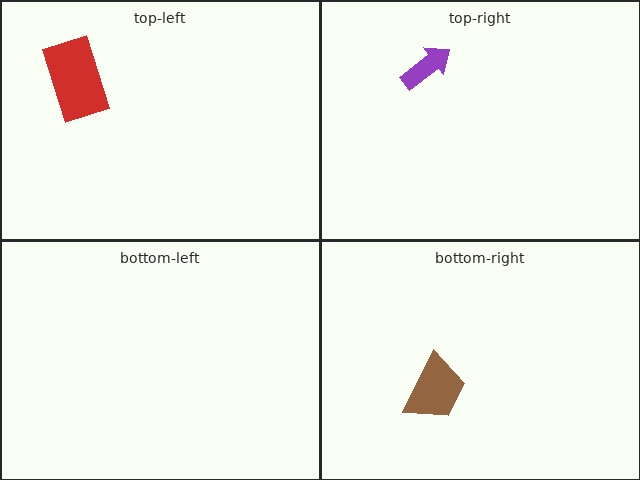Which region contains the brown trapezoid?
The bottom-right region.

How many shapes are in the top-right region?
1.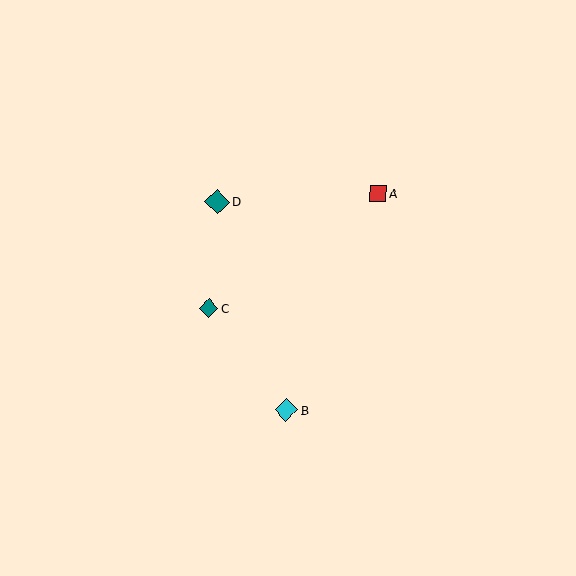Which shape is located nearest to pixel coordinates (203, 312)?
The teal diamond (labeled C) at (209, 308) is nearest to that location.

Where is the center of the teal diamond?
The center of the teal diamond is at (209, 308).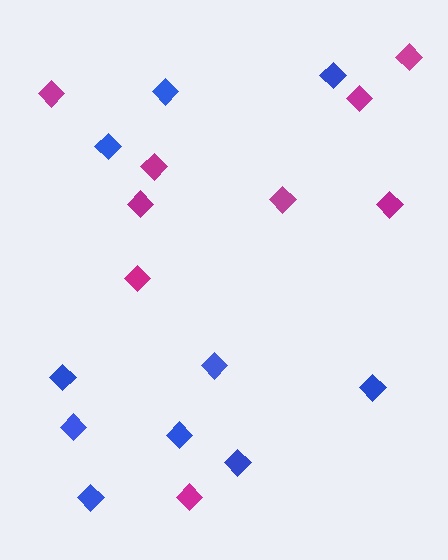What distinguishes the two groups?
There are 2 groups: one group of magenta diamonds (9) and one group of blue diamonds (10).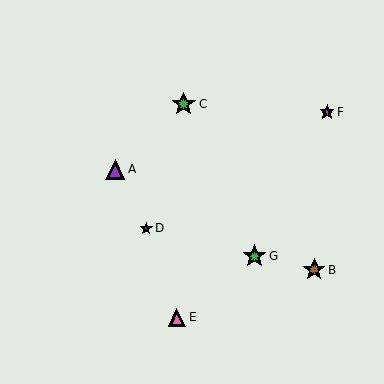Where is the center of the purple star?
The center of the purple star is at (146, 228).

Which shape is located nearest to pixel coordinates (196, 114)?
The green star (labeled C) at (184, 104) is nearest to that location.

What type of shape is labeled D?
Shape D is a purple star.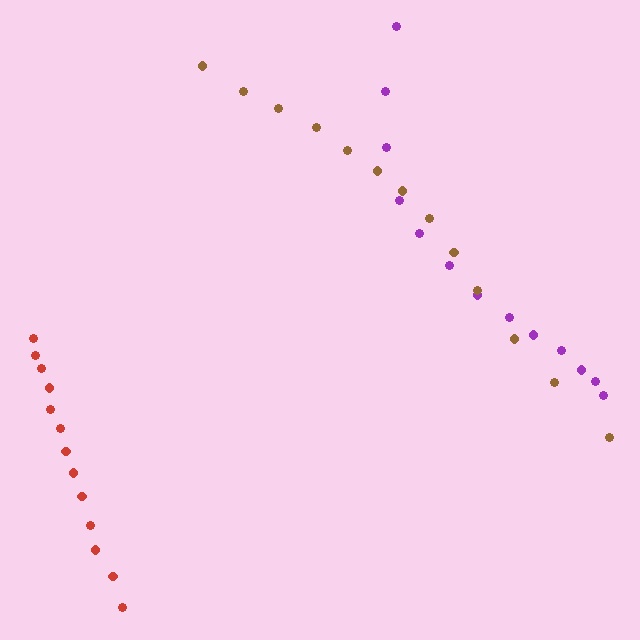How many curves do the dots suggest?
There are 3 distinct paths.